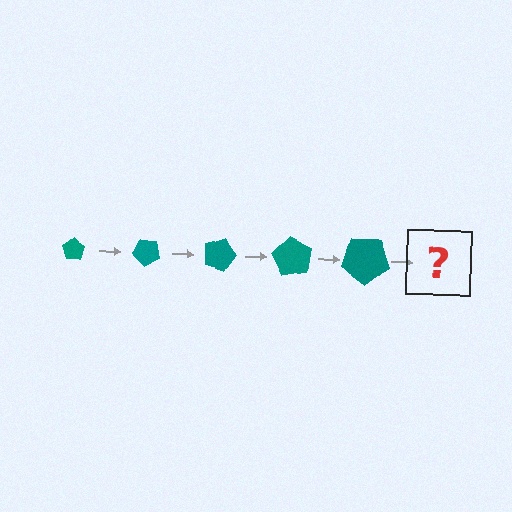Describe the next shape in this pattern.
It should be a pentagon, larger than the previous one and rotated 225 degrees from the start.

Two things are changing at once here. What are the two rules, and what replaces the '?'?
The two rules are that the pentagon grows larger each step and it rotates 45 degrees each step. The '?' should be a pentagon, larger than the previous one and rotated 225 degrees from the start.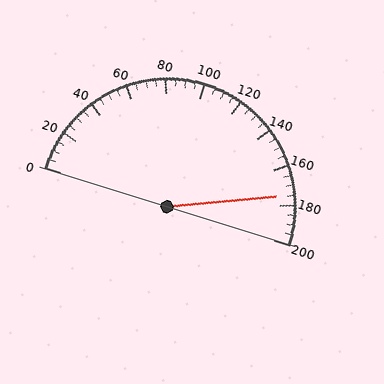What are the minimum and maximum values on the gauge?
The gauge ranges from 0 to 200.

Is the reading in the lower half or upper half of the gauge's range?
The reading is in the upper half of the range (0 to 200).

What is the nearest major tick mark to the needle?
The nearest major tick mark is 180.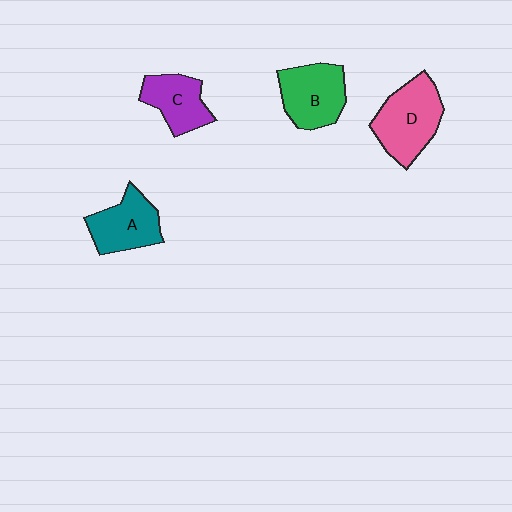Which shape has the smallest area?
Shape C (purple).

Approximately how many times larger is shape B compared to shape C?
Approximately 1.3 times.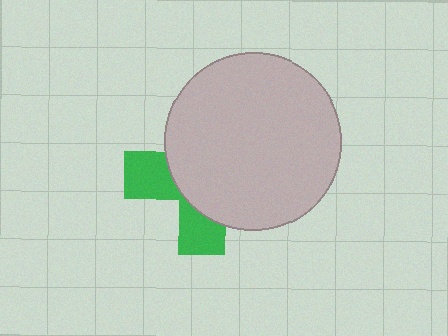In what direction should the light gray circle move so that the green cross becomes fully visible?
The light gray circle should move right. That is the shortest direction to clear the overlap and leave the green cross fully visible.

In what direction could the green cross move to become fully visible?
The green cross could move left. That would shift it out from behind the light gray circle entirely.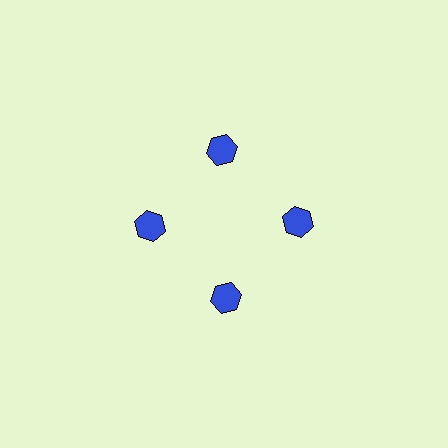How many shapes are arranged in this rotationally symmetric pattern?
There are 4 shapes, arranged in 4 groups of 1.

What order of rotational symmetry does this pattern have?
This pattern has 4-fold rotational symmetry.